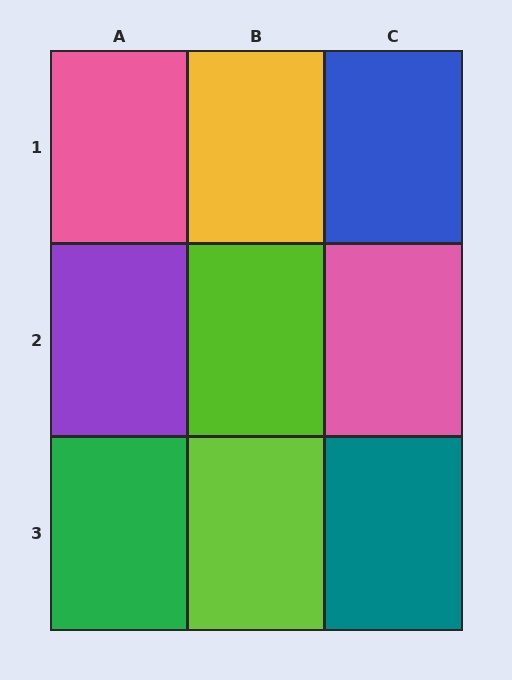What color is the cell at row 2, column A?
Purple.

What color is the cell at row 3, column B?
Lime.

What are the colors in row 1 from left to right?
Pink, yellow, blue.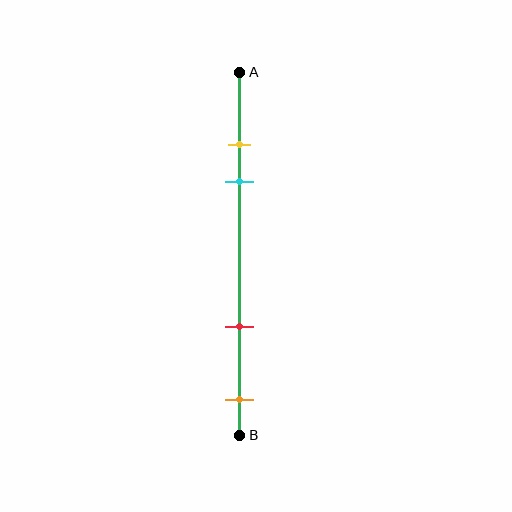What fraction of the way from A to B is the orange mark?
The orange mark is approximately 90% (0.9) of the way from A to B.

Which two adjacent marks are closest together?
The yellow and cyan marks are the closest adjacent pair.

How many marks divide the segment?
There are 4 marks dividing the segment.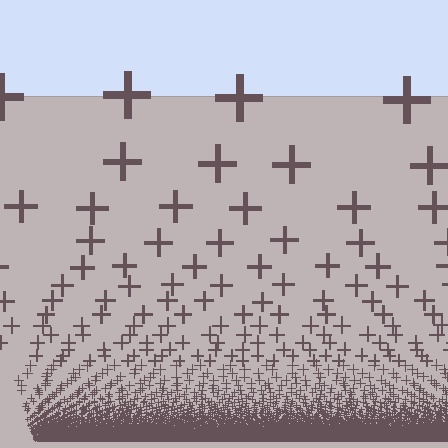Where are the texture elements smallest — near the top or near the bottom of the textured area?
Near the bottom.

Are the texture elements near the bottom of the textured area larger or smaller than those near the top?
Smaller. The gradient is inverted — elements near the bottom are smaller and denser.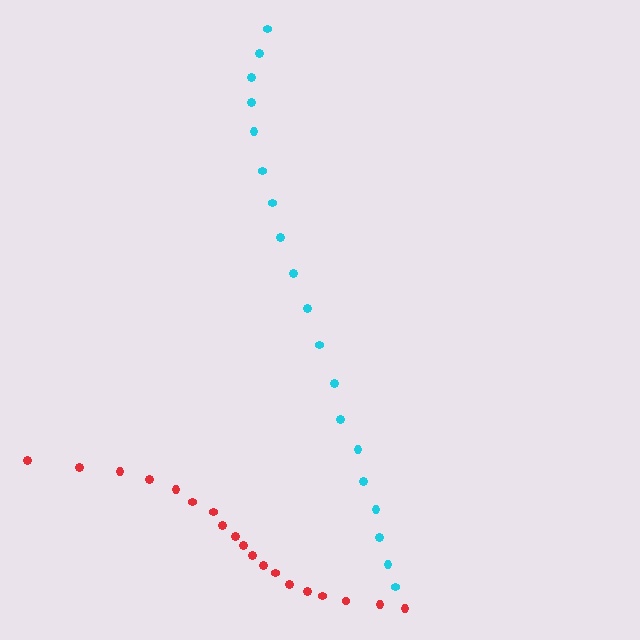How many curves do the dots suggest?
There are 2 distinct paths.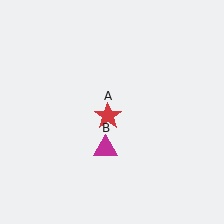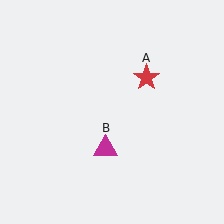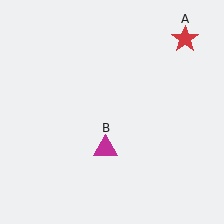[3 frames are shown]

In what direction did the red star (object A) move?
The red star (object A) moved up and to the right.